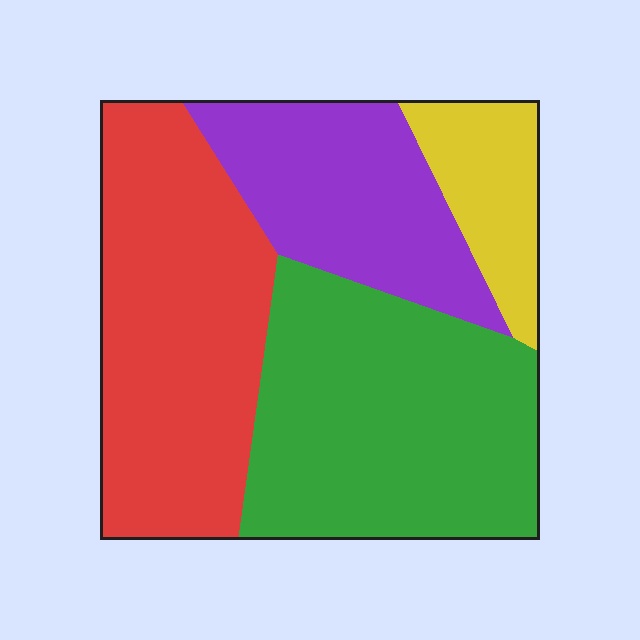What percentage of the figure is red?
Red takes up about one third (1/3) of the figure.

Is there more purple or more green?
Green.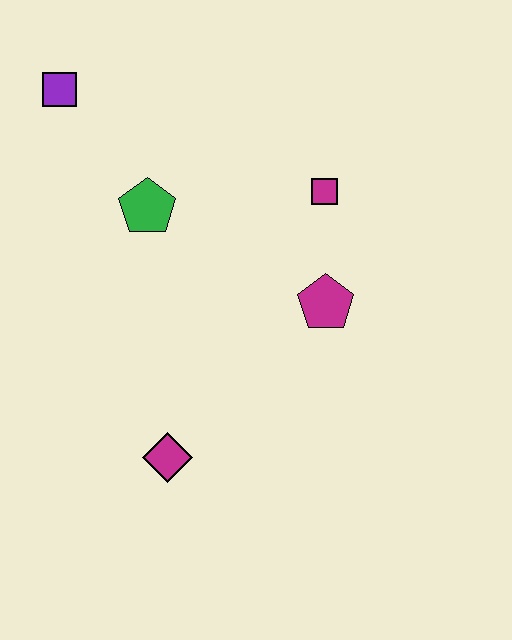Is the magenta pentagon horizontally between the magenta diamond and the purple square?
No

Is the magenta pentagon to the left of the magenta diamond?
No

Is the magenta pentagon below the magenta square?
Yes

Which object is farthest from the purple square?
The magenta diamond is farthest from the purple square.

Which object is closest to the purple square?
The green pentagon is closest to the purple square.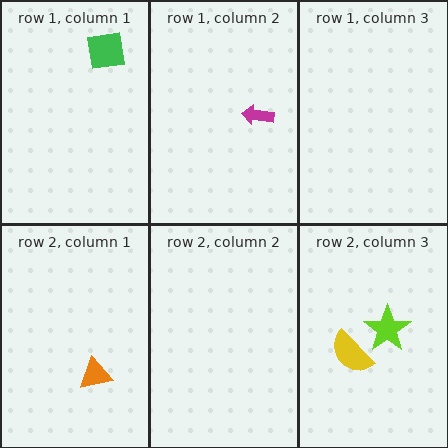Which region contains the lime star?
The row 2, column 3 region.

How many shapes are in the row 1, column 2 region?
1.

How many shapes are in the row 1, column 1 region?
1.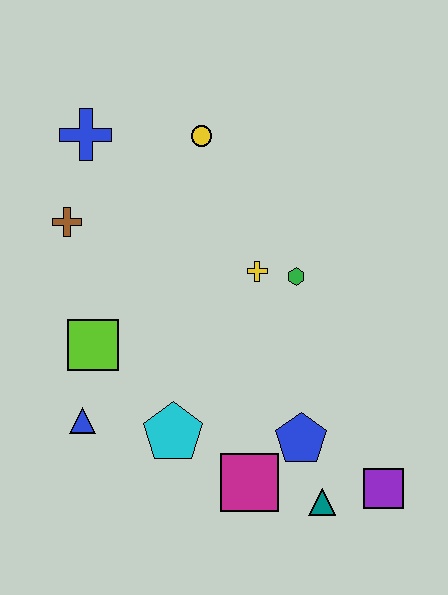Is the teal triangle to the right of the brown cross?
Yes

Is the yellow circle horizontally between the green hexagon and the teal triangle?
No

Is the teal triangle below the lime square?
Yes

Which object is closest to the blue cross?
The brown cross is closest to the blue cross.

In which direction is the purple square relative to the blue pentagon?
The purple square is to the right of the blue pentagon.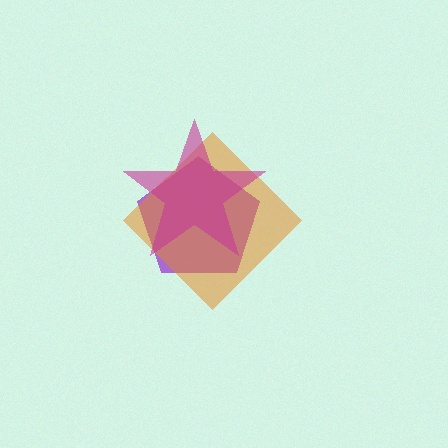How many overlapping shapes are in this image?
There are 3 overlapping shapes in the image.